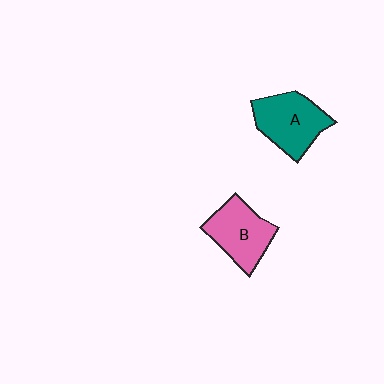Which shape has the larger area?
Shape A (teal).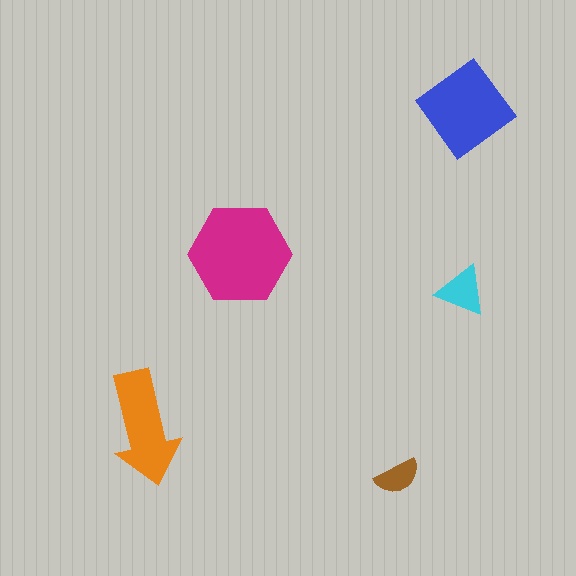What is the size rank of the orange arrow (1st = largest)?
3rd.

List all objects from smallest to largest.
The brown semicircle, the cyan triangle, the orange arrow, the blue diamond, the magenta hexagon.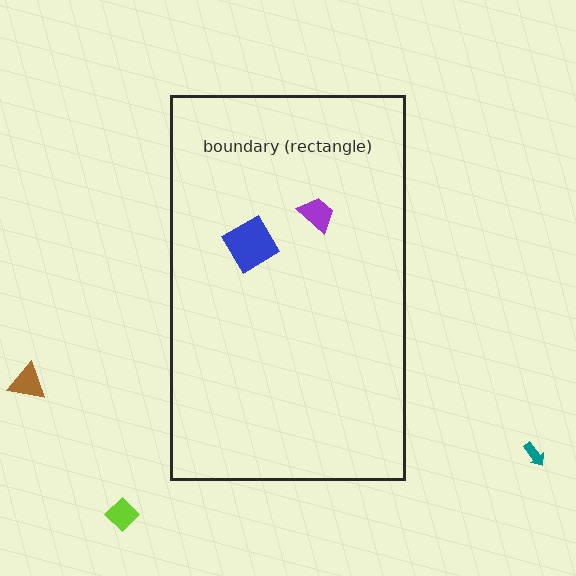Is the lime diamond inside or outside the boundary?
Outside.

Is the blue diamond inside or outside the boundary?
Inside.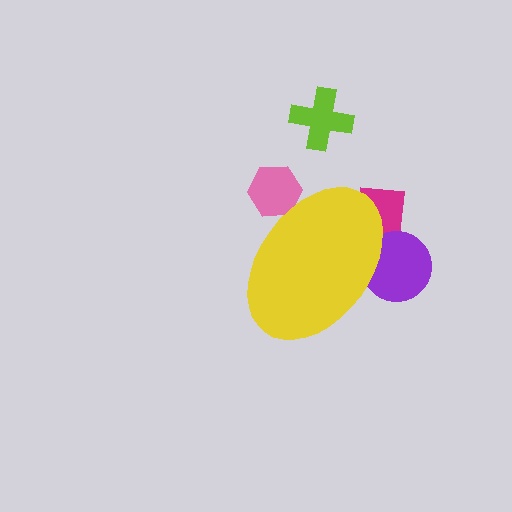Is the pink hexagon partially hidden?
Yes, the pink hexagon is partially hidden behind the yellow ellipse.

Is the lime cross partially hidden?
No, the lime cross is fully visible.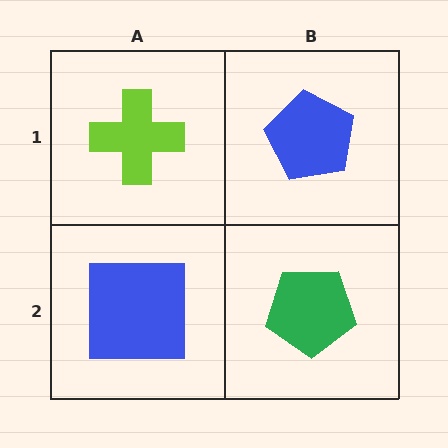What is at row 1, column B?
A blue pentagon.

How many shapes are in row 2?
2 shapes.